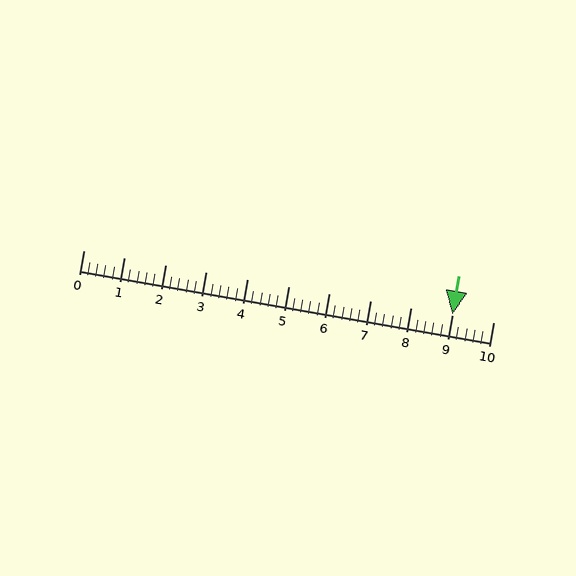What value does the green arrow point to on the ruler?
The green arrow points to approximately 9.0.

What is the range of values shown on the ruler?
The ruler shows values from 0 to 10.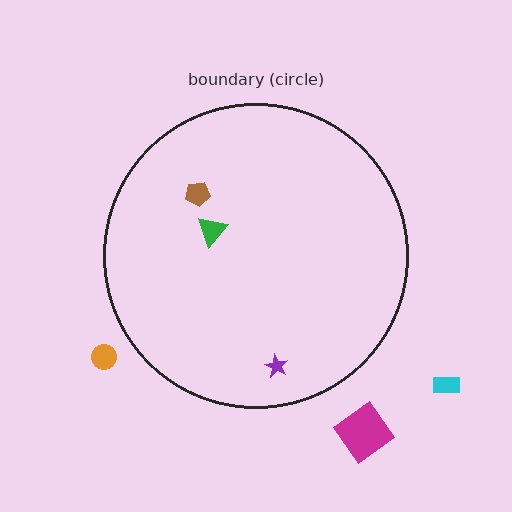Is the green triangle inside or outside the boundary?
Inside.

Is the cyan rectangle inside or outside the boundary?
Outside.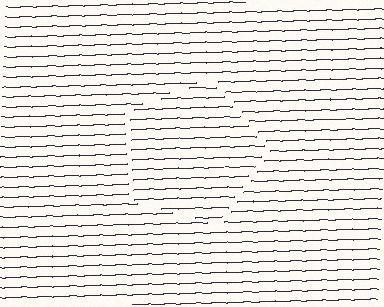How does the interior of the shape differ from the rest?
The interior of the shape contains the same grating, shifted by half a period — the contour is defined by the phase discontinuity where line-ends from the inner and outer gratings abut.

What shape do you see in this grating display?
An illusory pentagon. The interior of the shape contains the same grating, shifted by half a period — the contour is defined by the phase discontinuity where line-ends from the inner and outer gratings abut.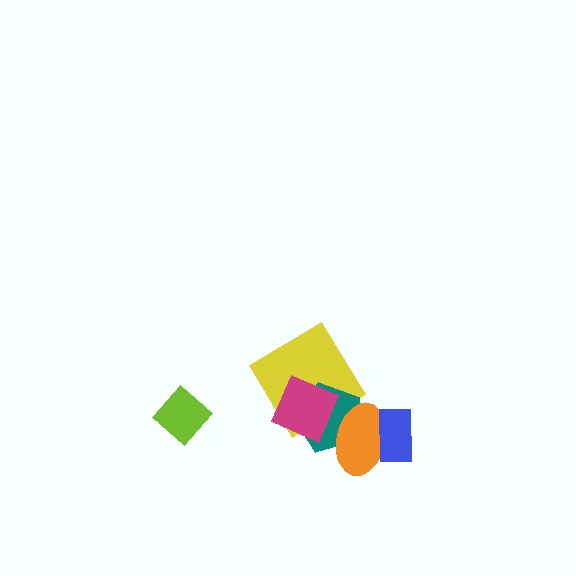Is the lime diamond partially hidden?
No, no other shape covers it.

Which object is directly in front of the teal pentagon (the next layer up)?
The orange ellipse is directly in front of the teal pentagon.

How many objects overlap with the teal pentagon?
3 objects overlap with the teal pentagon.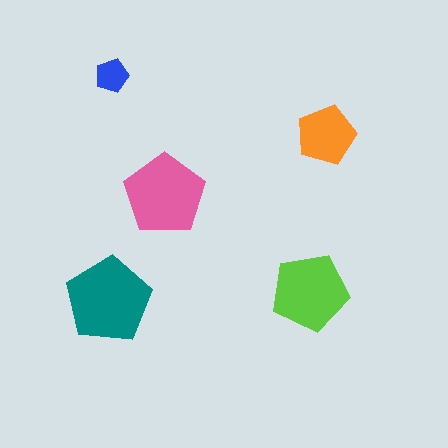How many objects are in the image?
There are 5 objects in the image.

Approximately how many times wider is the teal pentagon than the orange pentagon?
About 1.5 times wider.